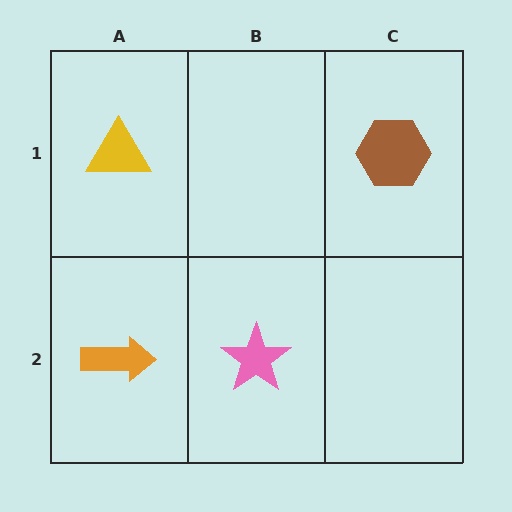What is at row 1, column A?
A yellow triangle.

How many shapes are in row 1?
2 shapes.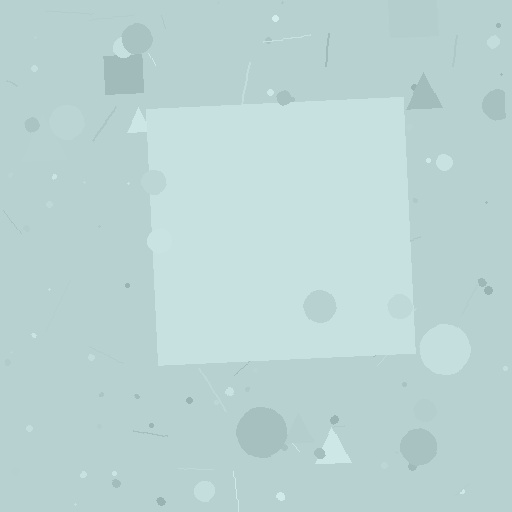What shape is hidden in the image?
A square is hidden in the image.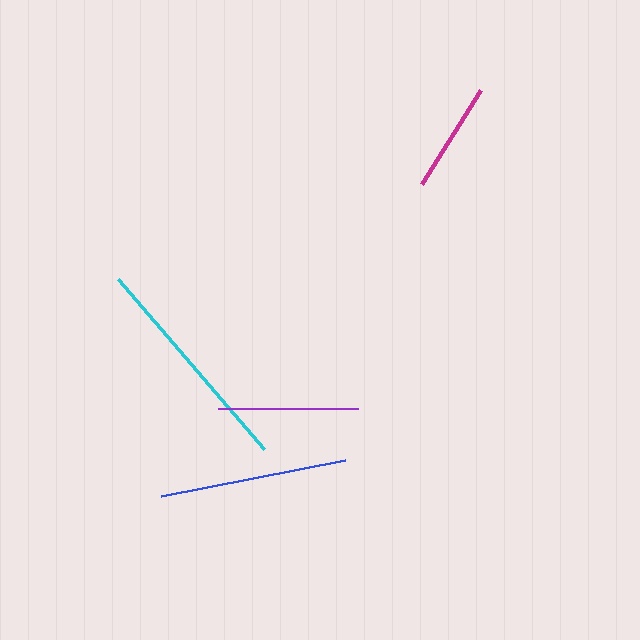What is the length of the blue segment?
The blue segment is approximately 187 pixels long.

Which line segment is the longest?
The cyan line is the longest at approximately 224 pixels.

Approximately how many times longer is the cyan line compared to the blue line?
The cyan line is approximately 1.2 times the length of the blue line.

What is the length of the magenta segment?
The magenta segment is approximately 110 pixels long.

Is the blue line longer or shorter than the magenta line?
The blue line is longer than the magenta line.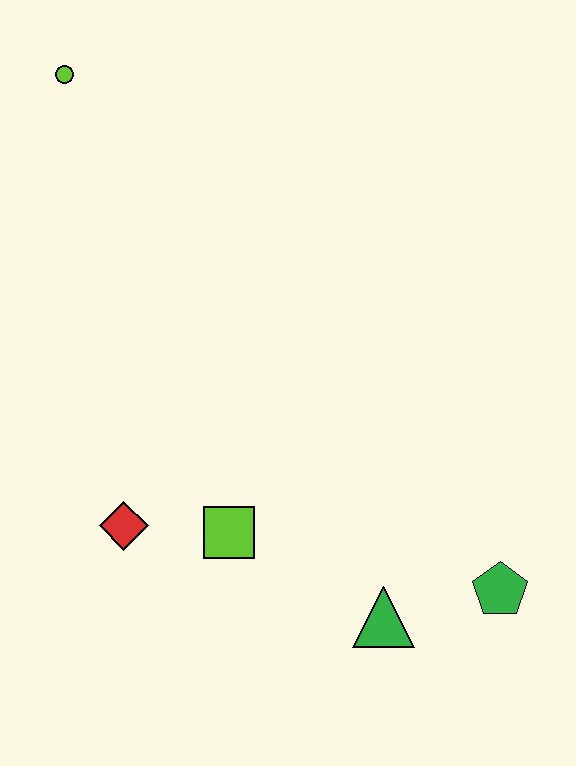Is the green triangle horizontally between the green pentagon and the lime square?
Yes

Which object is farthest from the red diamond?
The lime circle is farthest from the red diamond.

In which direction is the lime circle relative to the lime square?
The lime circle is above the lime square.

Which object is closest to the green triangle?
The green pentagon is closest to the green triangle.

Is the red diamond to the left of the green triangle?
Yes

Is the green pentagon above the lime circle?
No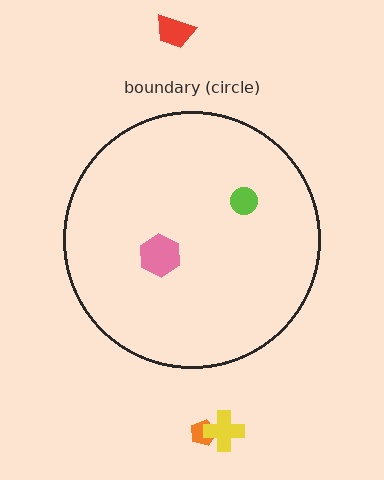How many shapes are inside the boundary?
2 inside, 3 outside.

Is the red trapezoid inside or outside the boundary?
Outside.